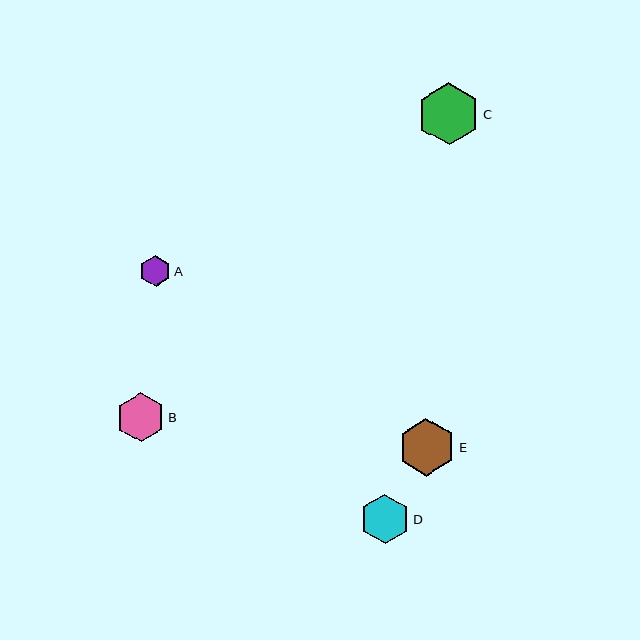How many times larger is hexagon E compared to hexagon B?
Hexagon E is approximately 1.2 times the size of hexagon B.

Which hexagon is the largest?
Hexagon C is the largest with a size of approximately 62 pixels.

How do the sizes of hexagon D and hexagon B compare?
Hexagon D and hexagon B are approximately the same size.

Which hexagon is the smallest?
Hexagon A is the smallest with a size of approximately 31 pixels.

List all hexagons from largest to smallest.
From largest to smallest: C, E, D, B, A.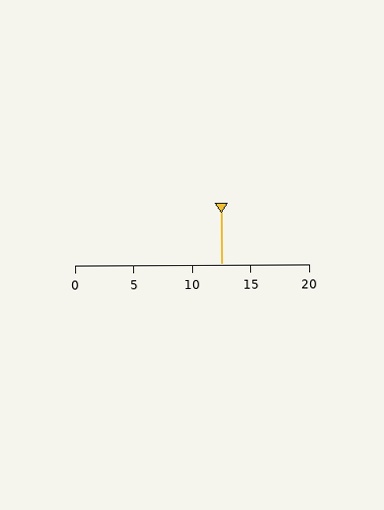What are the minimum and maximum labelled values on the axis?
The axis runs from 0 to 20.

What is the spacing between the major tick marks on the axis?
The major ticks are spaced 5 apart.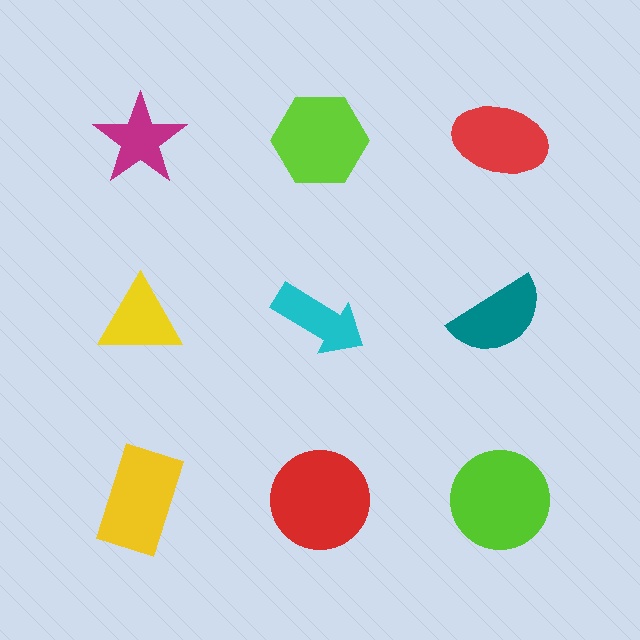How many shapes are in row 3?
3 shapes.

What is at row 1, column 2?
A lime hexagon.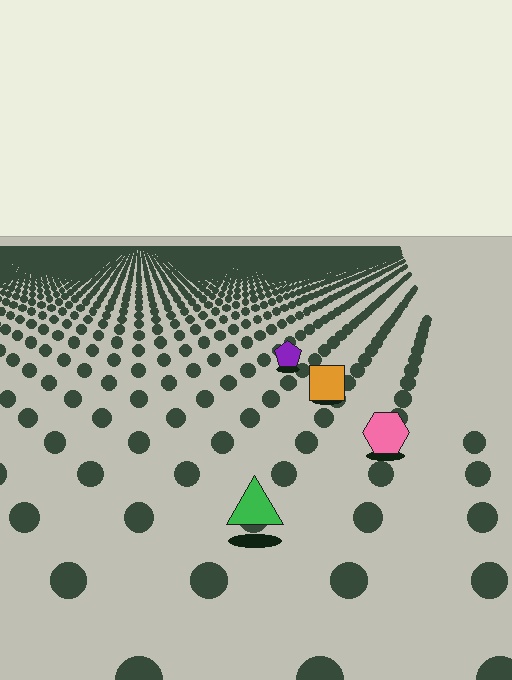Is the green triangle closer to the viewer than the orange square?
Yes. The green triangle is closer — you can tell from the texture gradient: the ground texture is coarser near it.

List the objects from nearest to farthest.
From nearest to farthest: the green triangle, the pink hexagon, the orange square, the purple pentagon.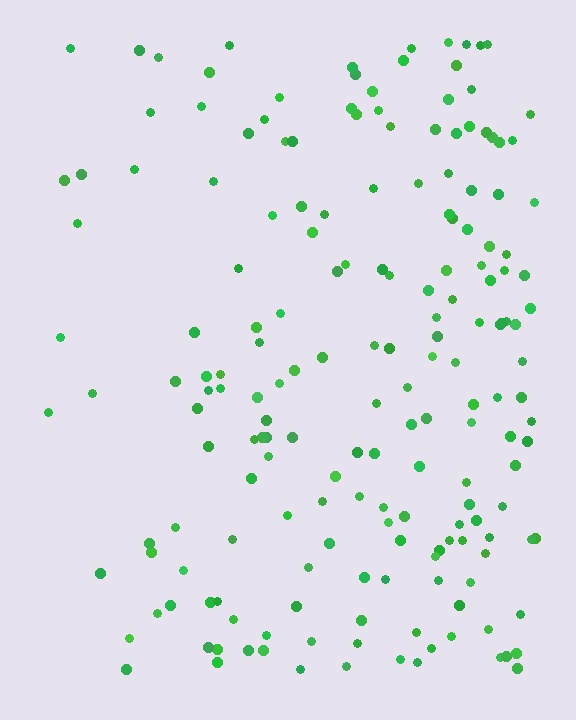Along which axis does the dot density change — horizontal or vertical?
Horizontal.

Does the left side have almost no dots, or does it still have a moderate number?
Still a moderate number, just noticeably fewer than the right.